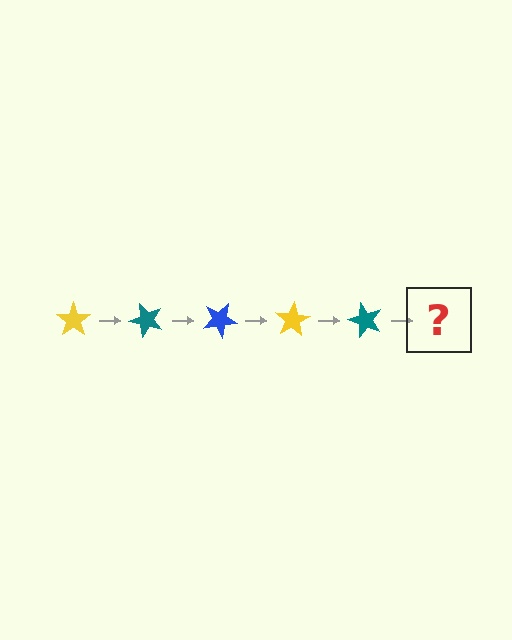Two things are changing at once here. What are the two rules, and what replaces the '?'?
The two rules are that it rotates 50 degrees each step and the color cycles through yellow, teal, and blue. The '?' should be a blue star, rotated 250 degrees from the start.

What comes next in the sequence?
The next element should be a blue star, rotated 250 degrees from the start.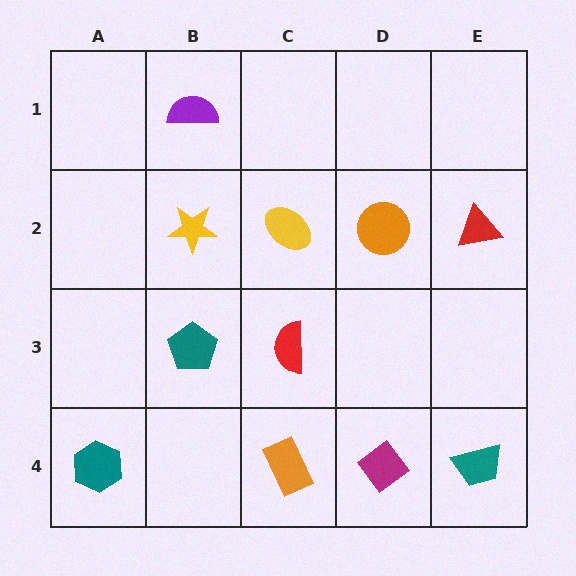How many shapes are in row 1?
1 shape.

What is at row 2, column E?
A red triangle.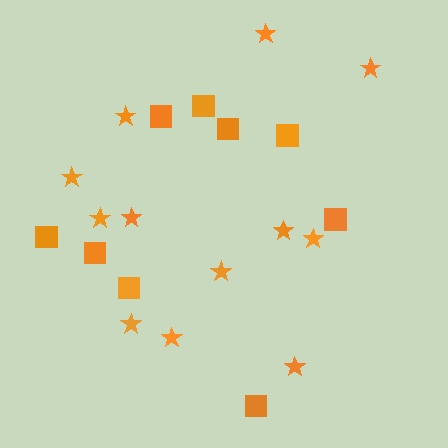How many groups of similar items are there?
There are 2 groups: one group of squares (9) and one group of stars (12).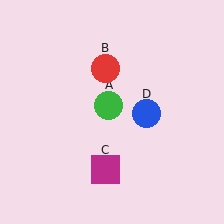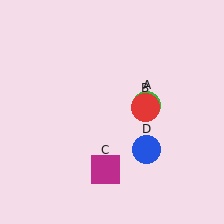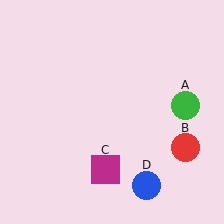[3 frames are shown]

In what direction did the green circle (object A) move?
The green circle (object A) moved right.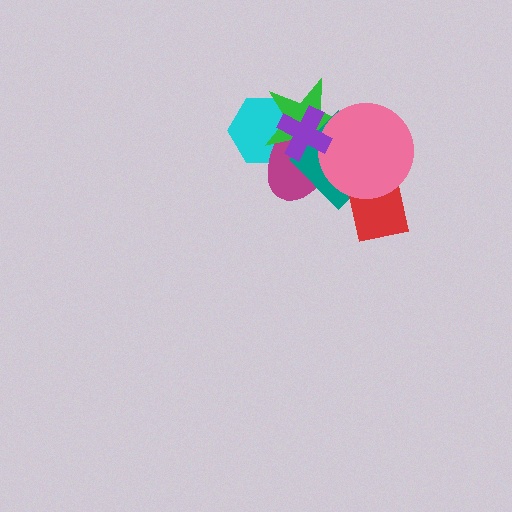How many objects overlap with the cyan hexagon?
3 objects overlap with the cyan hexagon.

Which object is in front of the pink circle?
The purple cross is in front of the pink circle.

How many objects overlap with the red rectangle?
2 objects overlap with the red rectangle.